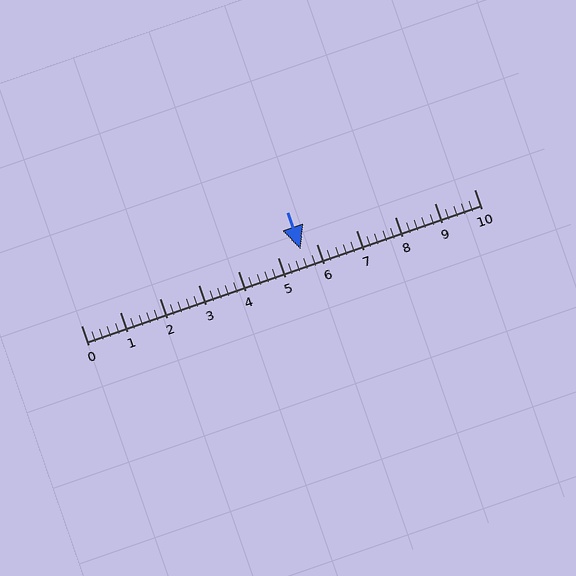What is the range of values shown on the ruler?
The ruler shows values from 0 to 10.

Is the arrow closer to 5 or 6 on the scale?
The arrow is closer to 6.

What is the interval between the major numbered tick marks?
The major tick marks are spaced 1 units apart.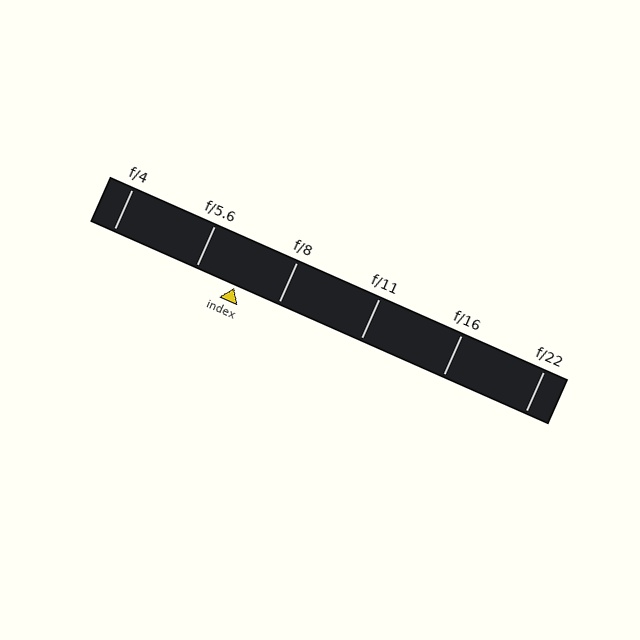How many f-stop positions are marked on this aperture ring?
There are 6 f-stop positions marked.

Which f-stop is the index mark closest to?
The index mark is closest to f/5.6.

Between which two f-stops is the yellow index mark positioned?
The index mark is between f/5.6 and f/8.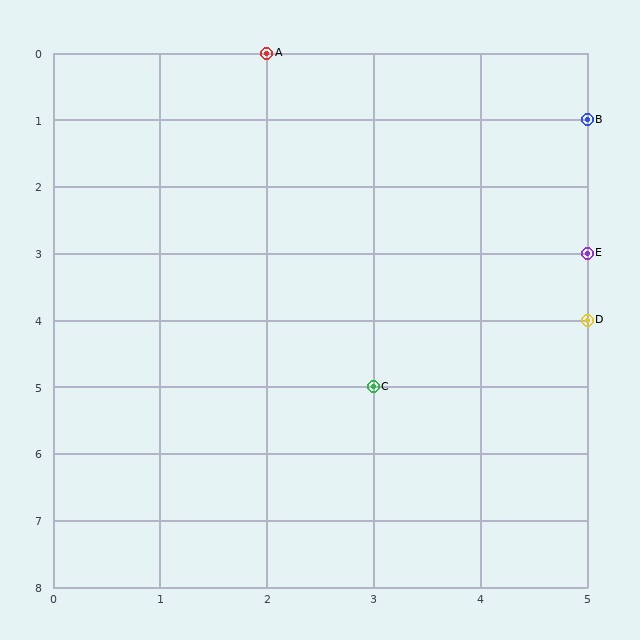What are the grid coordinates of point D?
Point D is at grid coordinates (5, 4).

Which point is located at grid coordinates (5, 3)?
Point E is at (5, 3).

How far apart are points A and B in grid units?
Points A and B are 3 columns and 1 row apart (about 3.2 grid units diagonally).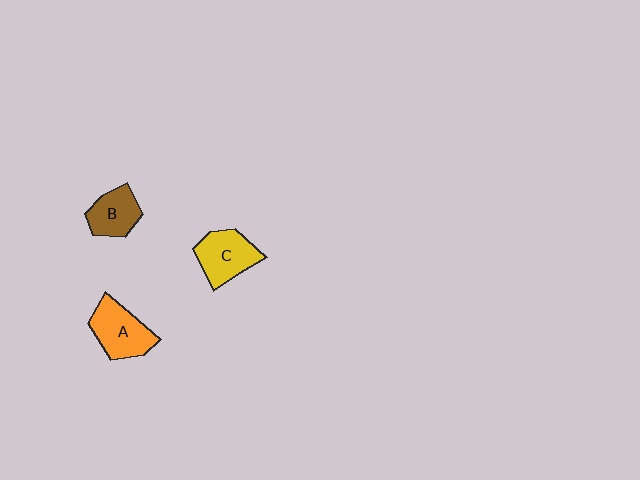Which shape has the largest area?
Shape A (orange).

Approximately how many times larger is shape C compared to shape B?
Approximately 1.2 times.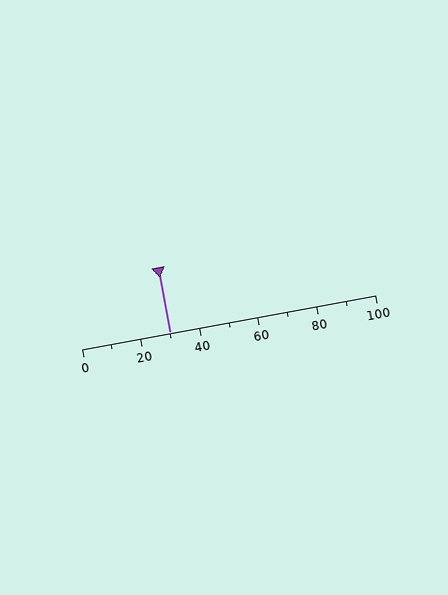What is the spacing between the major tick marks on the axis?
The major ticks are spaced 20 apart.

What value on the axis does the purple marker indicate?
The marker indicates approximately 30.